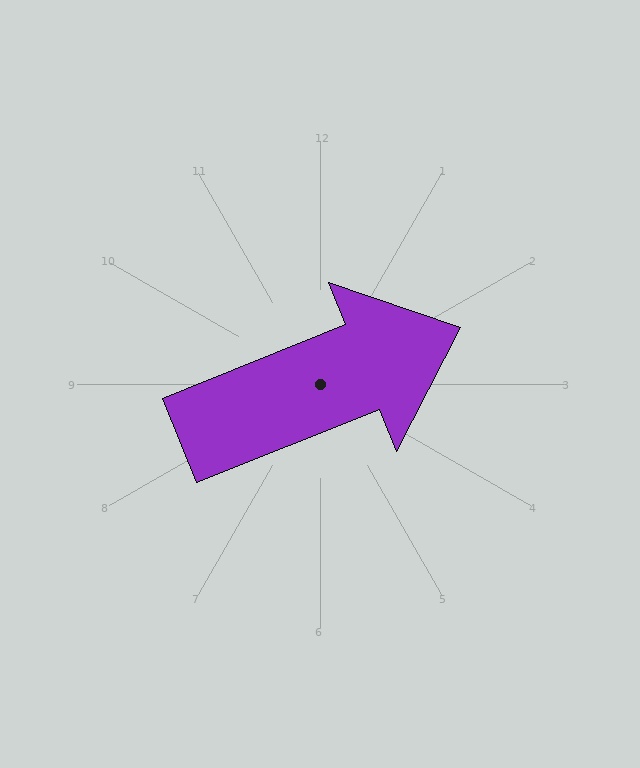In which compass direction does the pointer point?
East.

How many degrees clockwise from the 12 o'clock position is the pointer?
Approximately 68 degrees.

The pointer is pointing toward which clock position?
Roughly 2 o'clock.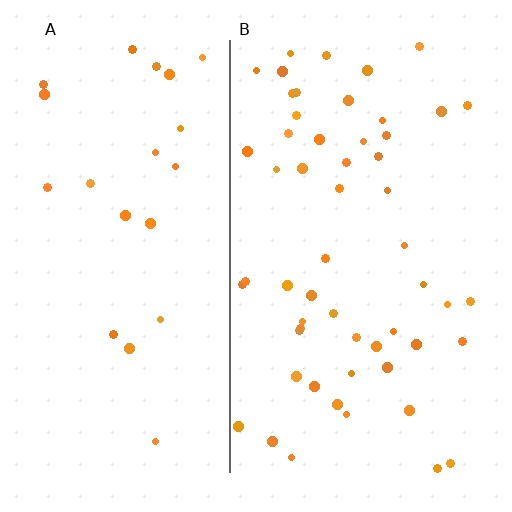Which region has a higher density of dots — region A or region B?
B (the right).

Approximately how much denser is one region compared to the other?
Approximately 2.5× — region B over region A.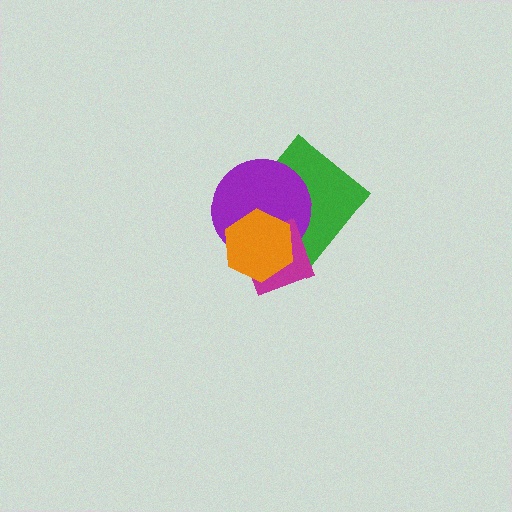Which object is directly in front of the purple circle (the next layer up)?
The magenta diamond is directly in front of the purple circle.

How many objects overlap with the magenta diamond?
3 objects overlap with the magenta diamond.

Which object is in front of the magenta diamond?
The orange hexagon is in front of the magenta diamond.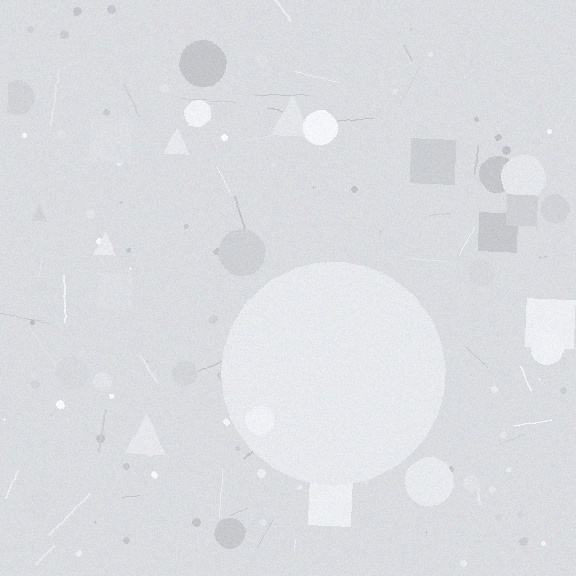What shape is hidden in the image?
A circle is hidden in the image.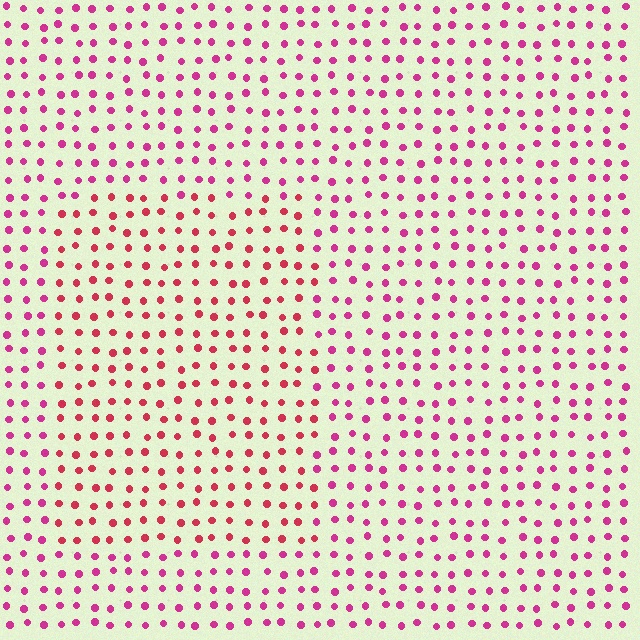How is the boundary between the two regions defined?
The boundary is defined purely by a slight shift in hue (about 26 degrees). Spacing, size, and orientation are identical on both sides.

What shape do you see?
I see a rectangle.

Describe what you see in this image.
The image is filled with small magenta elements in a uniform arrangement. A rectangle-shaped region is visible where the elements are tinted to a slightly different hue, forming a subtle color boundary.